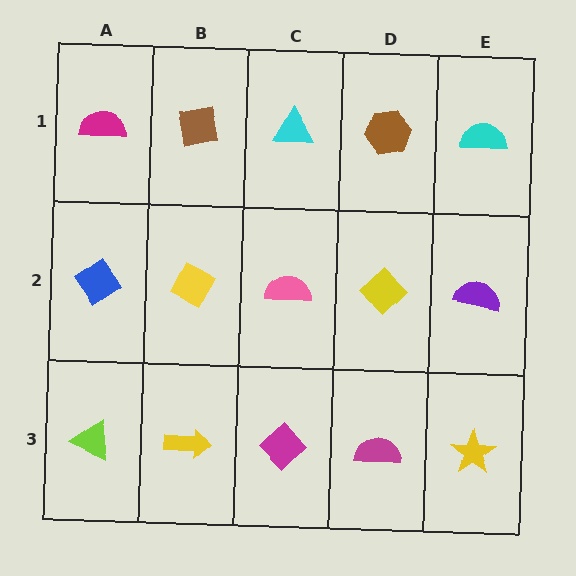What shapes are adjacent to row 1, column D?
A yellow diamond (row 2, column D), a cyan triangle (row 1, column C), a cyan semicircle (row 1, column E).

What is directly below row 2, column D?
A magenta semicircle.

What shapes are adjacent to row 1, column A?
A blue diamond (row 2, column A), a brown square (row 1, column B).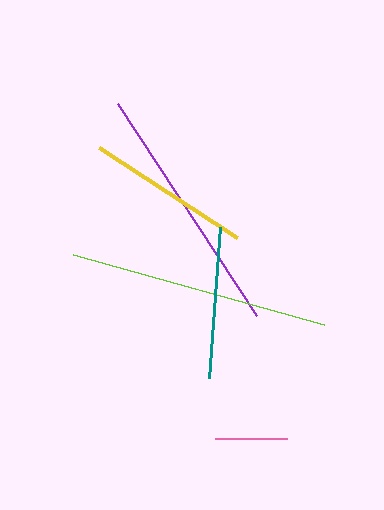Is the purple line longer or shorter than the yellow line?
The purple line is longer than the yellow line.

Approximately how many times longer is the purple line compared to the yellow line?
The purple line is approximately 1.5 times the length of the yellow line.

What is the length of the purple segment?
The purple segment is approximately 253 pixels long.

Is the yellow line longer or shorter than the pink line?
The yellow line is longer than the pink line.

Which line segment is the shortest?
The pink line is the shortest at approximately 72 pixels.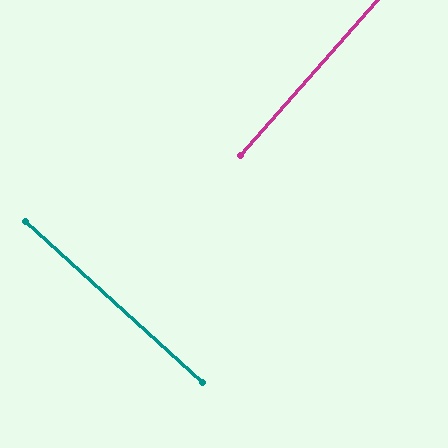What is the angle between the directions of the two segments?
Approximately 89 degrees.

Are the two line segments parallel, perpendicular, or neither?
Perpendicular — they meet at approximately 89°.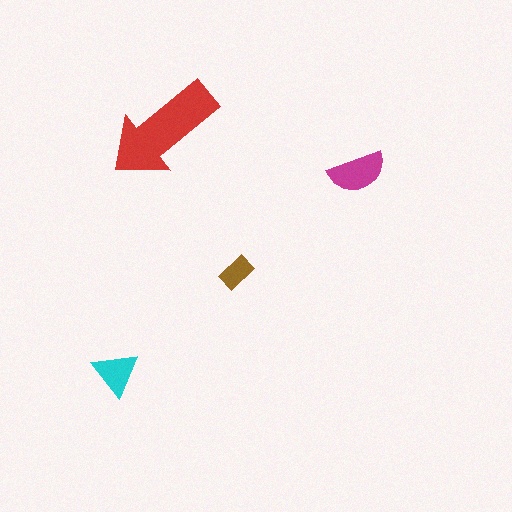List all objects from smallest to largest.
The brown rectangle, the cyan triangle, the magenta semicircle, the red arrow.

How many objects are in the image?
There are 4 objects in the image.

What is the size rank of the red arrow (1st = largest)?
1st.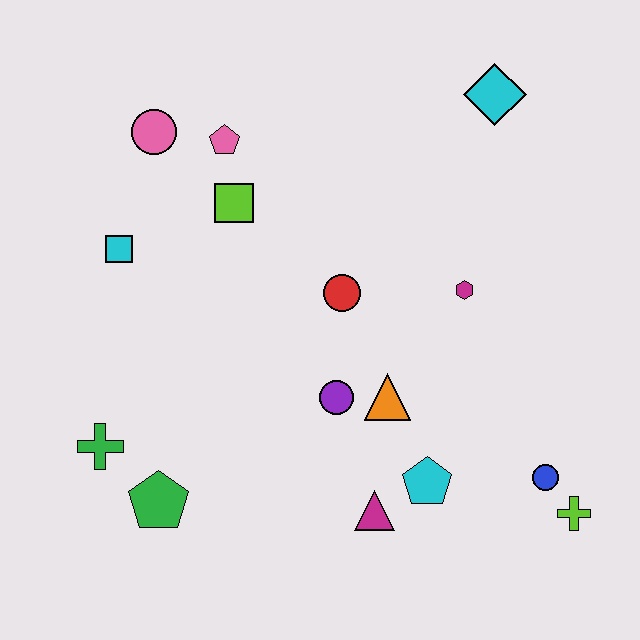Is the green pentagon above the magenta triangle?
Yes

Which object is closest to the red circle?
The purple circle is closest to the red circle.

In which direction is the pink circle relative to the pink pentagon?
The pink circle is to the left of the pink pentagon.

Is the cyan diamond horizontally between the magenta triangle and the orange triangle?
No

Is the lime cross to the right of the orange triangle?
Yes